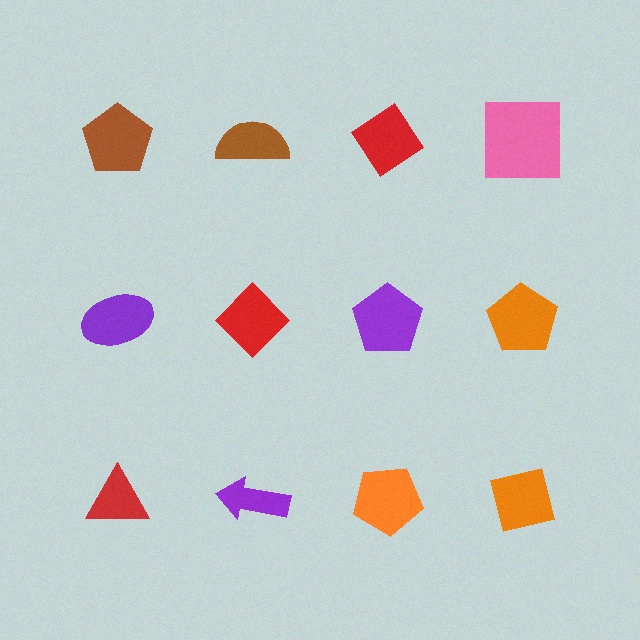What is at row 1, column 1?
A brown pentagon.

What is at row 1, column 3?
A red diamond.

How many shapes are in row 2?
4 shapes.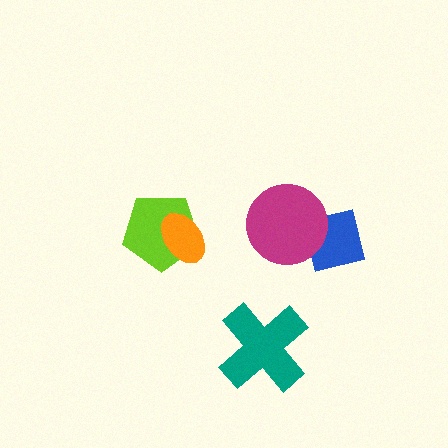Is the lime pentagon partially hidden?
Yes, it is partially covered by another shape.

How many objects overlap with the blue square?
1 object overlaps with the blue square.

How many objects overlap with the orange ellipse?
1 object overlaps with the orange ellipse.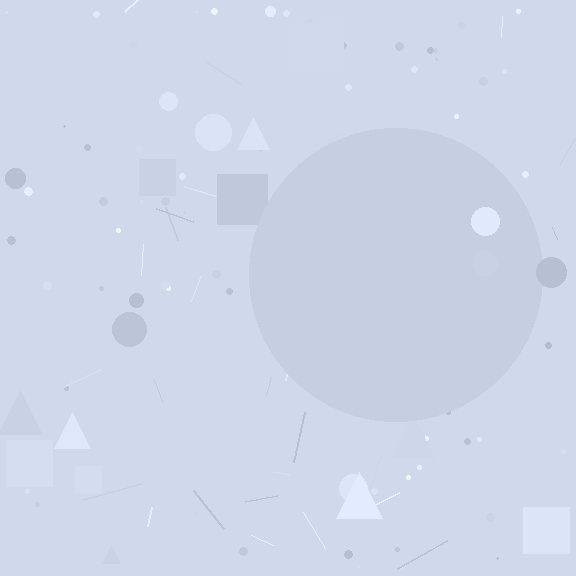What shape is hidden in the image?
A circle is hidden in the image.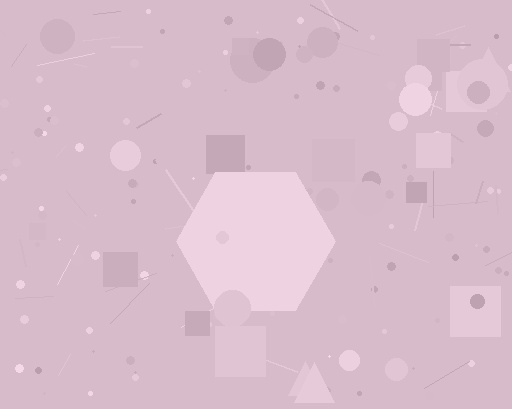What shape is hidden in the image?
A hexagon is hidden in the image.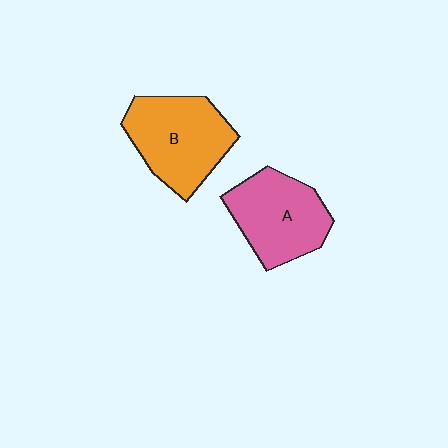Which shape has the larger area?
Shape B (orange).